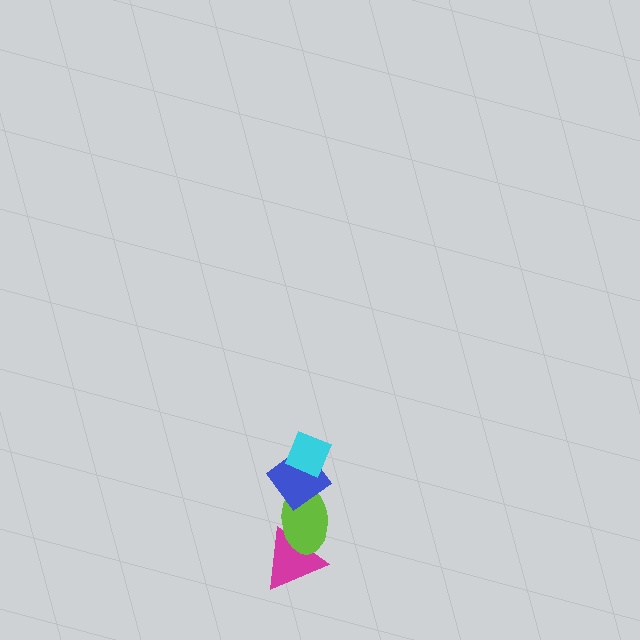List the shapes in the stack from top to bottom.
From top to bottom: the cyan diamond, the blue diamond, the lime ellipse, the magenta triangle.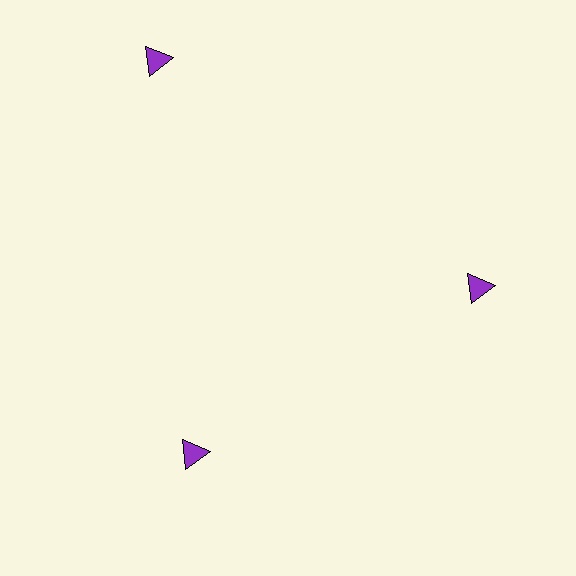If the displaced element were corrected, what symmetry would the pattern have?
It would have 3-fold rotational symmetry — the pattern would map onto itself every 120 degrees.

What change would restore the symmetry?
The symmetry would be restored by moving it inward, back onto the ring so that all 3 triangles sit at equal angles and equal distance from the center.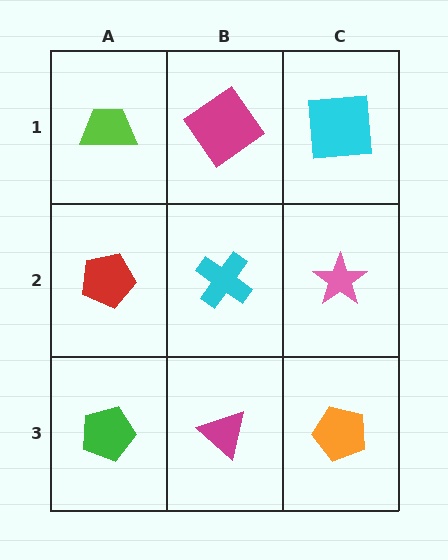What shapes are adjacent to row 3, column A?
A red pentagon (row 2, column A), a magenta triangle (row 3, column B).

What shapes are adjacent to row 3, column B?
A cyan cross (row 2, column B), a green pentagon (row 3, column A), an orange pentagon (row 3, column C).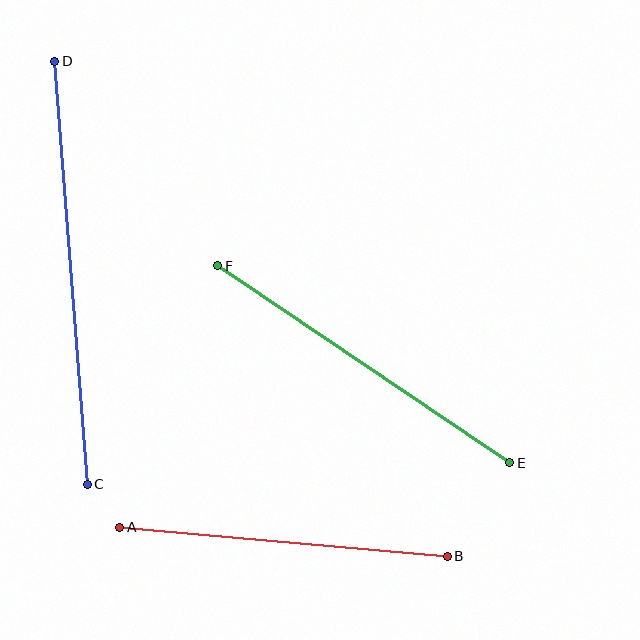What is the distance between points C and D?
The distance is approximately 424 pixels.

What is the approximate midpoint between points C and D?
The midpoint is at approximately (71, 273) pixels.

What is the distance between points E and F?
The distance is approximately 352 pixels.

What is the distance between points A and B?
The distance is approximately 329 pixels.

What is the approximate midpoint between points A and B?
The midpoint is at approximately (283, 542) pixels.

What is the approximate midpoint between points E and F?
The midpoint is at approximately (364, 364) pixels.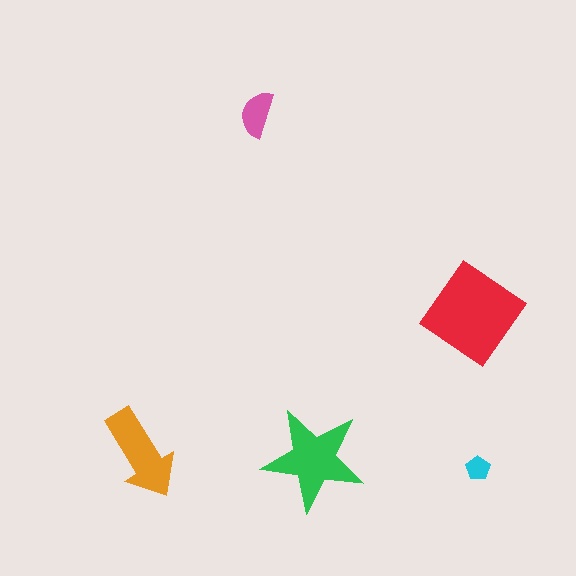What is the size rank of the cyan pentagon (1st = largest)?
5th.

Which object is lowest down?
The cyan pentagon is bottommost.